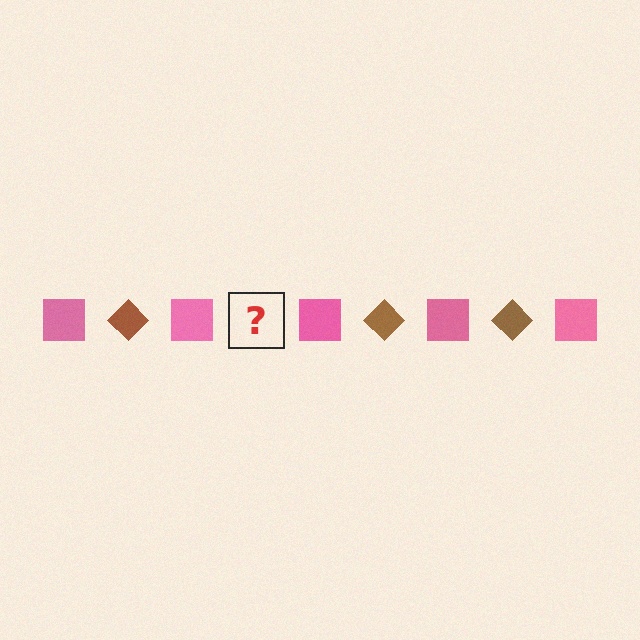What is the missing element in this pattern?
The missing element is a brown diamond.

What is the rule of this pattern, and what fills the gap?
The rule is that the pattern alternates between pink square and brown diamond. The gap should be filled with a brown diamond.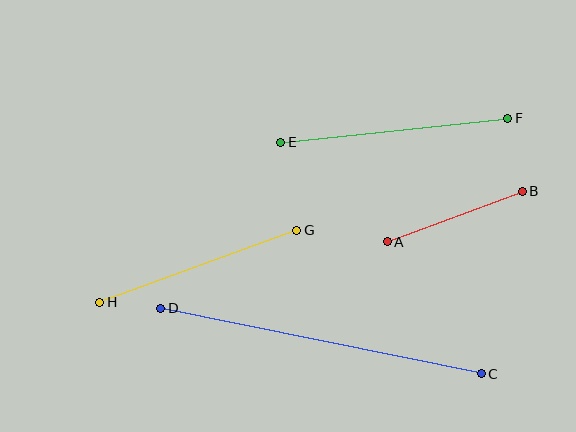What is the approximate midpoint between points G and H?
The midpoint is at approximately (198, 266) pixels.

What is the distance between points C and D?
The distance is approximately 327 pixels.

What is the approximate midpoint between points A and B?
The midpoint is at approximately (455, 217) pixels.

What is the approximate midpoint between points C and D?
The midpoint is at approximately (321, 341) pixels.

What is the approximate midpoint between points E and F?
The midpoint is at approximately (394, 130) pixels.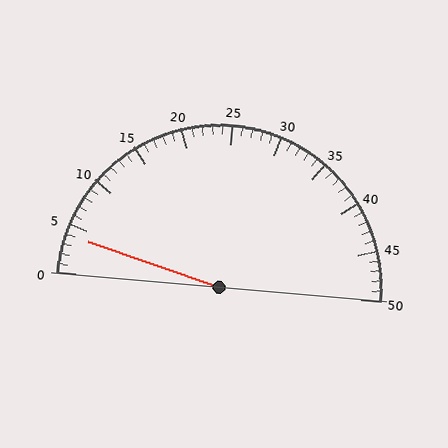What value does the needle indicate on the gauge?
The needle indicates approximately 4.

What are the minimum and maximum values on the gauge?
The gauge ranges from 0 to 50.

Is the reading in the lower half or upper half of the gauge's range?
The reading is in the lower half of the range (0 to 50).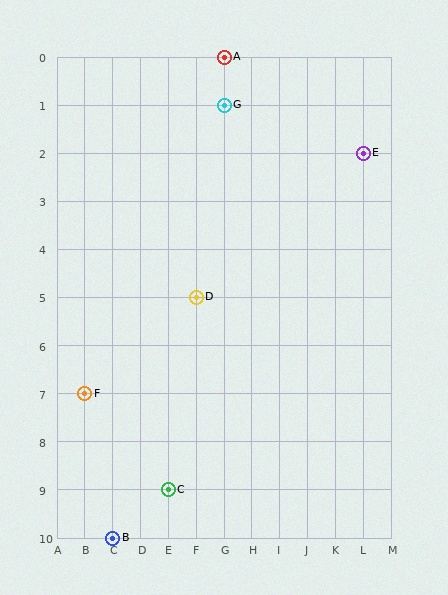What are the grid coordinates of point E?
Point E is at grid coordinates (L, 2).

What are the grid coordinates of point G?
Point G is at grid coordinates (G, 1).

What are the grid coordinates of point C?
Point C is at grid coordinates (E, 9).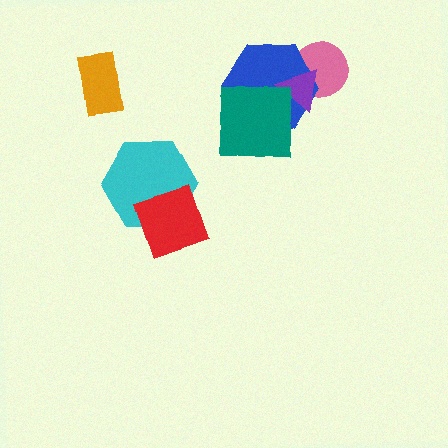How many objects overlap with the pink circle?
2 objects overlap with the pink circle.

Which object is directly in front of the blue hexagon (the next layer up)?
The purple triangle is directly in front of the blue hexagon.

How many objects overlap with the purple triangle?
2 objects overlap with the purple triangle.